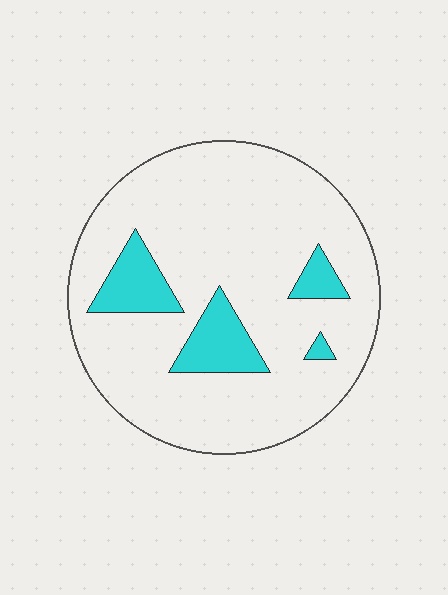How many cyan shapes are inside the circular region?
4.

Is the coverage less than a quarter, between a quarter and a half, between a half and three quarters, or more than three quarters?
Less than a quarter.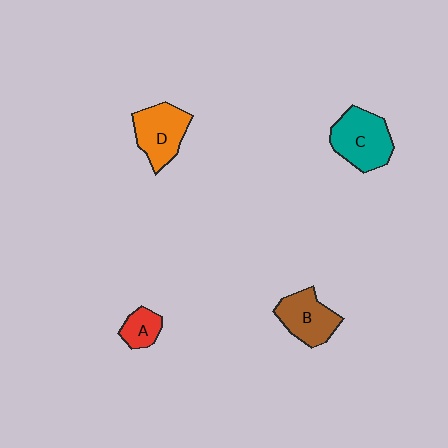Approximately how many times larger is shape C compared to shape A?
Approximately 2.3 times.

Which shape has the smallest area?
Shape A (red).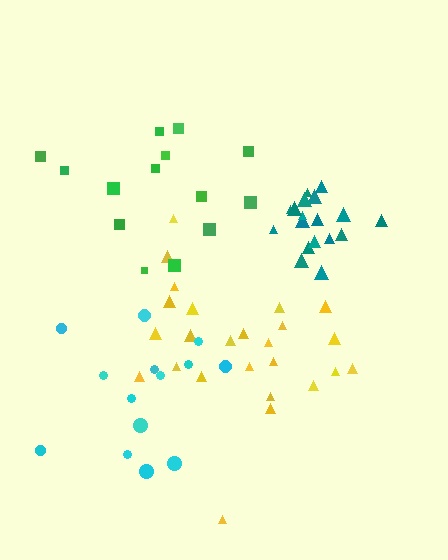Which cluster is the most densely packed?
Teal.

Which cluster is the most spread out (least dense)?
Green.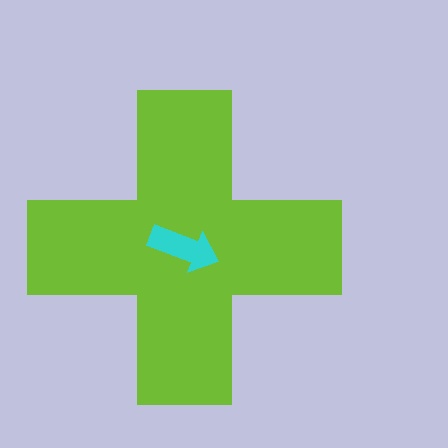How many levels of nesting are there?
2.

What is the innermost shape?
The cyan arrow.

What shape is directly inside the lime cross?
The cyan arrow.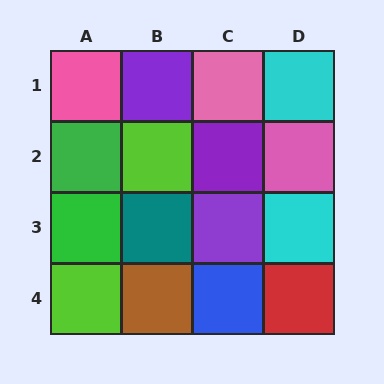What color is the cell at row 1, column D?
Cyan.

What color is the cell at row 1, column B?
Purple.